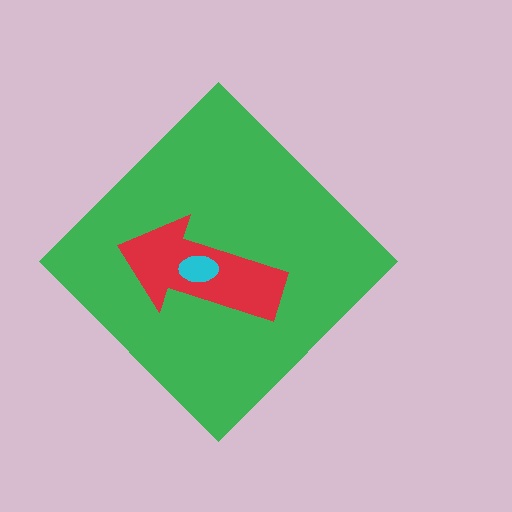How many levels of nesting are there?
3.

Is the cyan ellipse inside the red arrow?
Yes.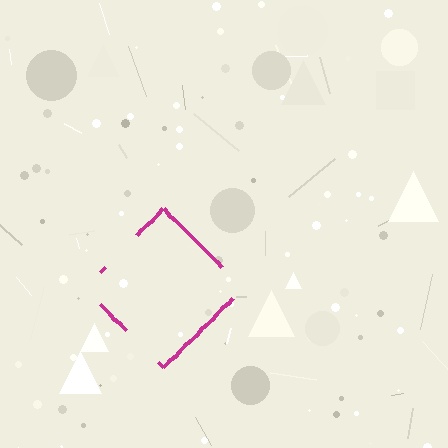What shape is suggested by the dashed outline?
The dashed outline suggests a diamond.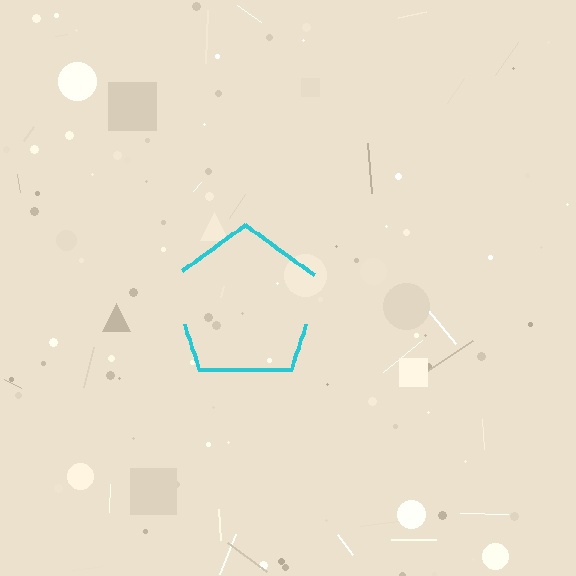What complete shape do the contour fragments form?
The contour fragments form a pentagon.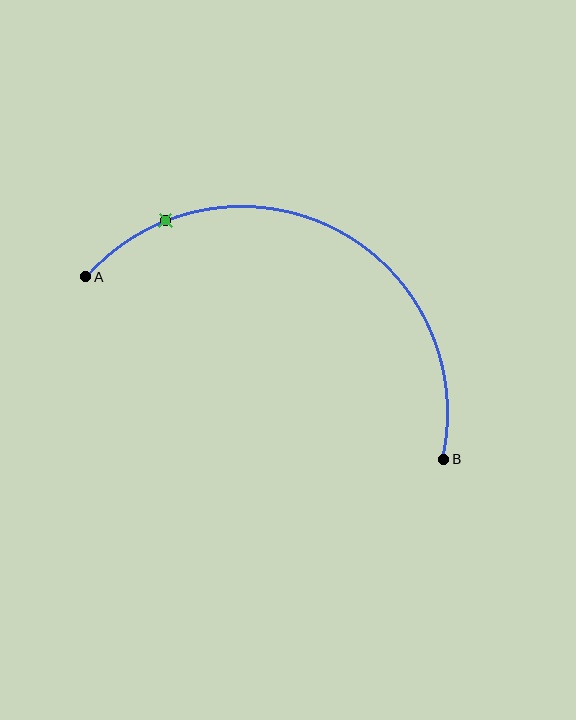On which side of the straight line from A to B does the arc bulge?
The arc bulges above the straight line connecting A and B.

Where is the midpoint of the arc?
The arc midpoint is the point on the curve farthest from the straight line joining A and B. It sits above that line.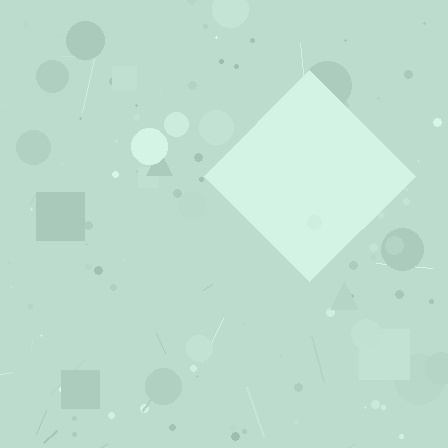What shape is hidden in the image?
A diamond is hidden in the image.